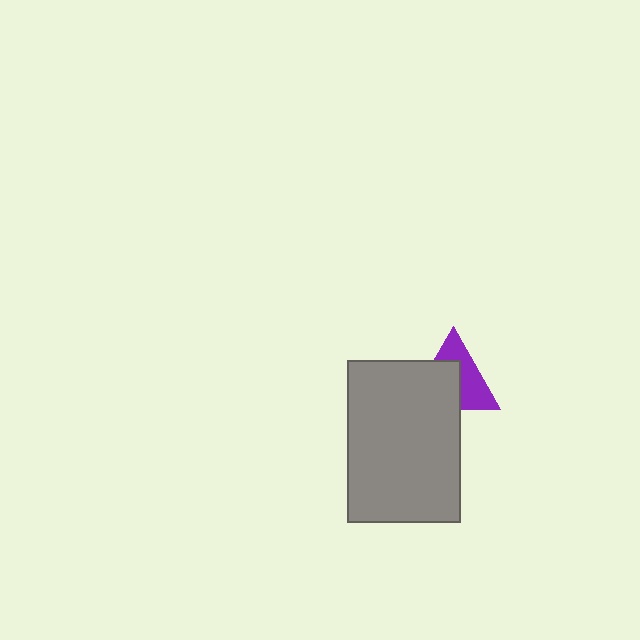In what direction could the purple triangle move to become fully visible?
The purple triangle could move toward the upper-right. That would shift it out from behind the gray rectangle entirely.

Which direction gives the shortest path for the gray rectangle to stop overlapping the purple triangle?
Moving toward the lower-left gives the shortest separation.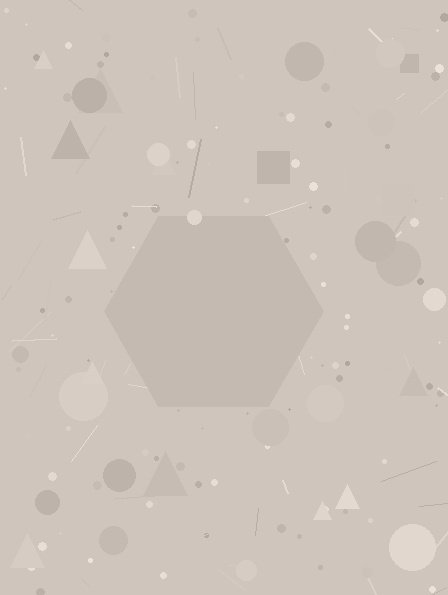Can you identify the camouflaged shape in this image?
The camouflaged shape is a hexagon.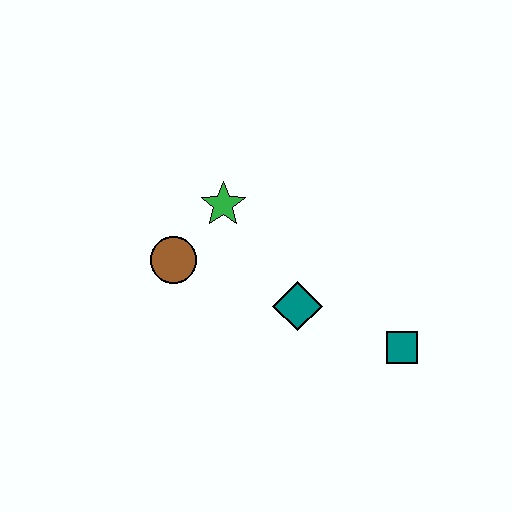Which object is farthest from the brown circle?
The teal square is farthest from the brown circle.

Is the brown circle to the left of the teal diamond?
Yes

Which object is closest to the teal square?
The teal diamond is closest to the teal square.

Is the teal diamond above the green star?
No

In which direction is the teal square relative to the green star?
The teal square is to the right of the green star.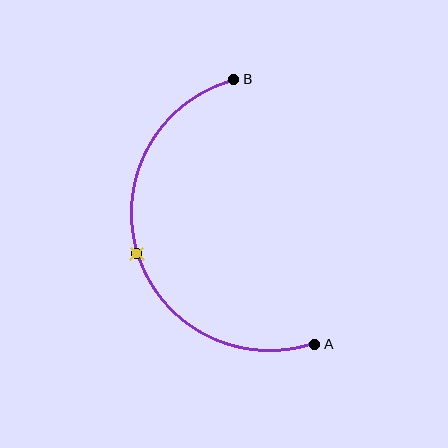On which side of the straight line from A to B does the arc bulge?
The arc bulges to the left of the straight line connecting A and B.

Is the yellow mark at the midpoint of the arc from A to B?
Yes. The yellow mark lies on the arc at equal arc-length from both A and B — it is the arc midpoint.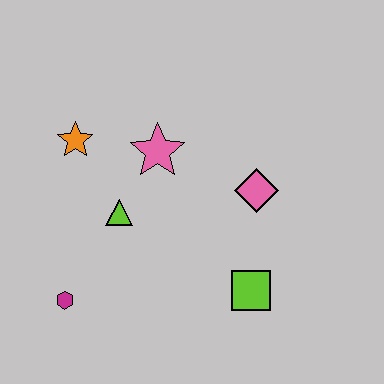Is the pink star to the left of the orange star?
No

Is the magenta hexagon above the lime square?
No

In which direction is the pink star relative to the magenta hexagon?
The pink star is above the magenta hexagon.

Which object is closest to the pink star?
The lime triangle is closest to the pink star.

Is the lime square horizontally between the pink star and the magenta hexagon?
No